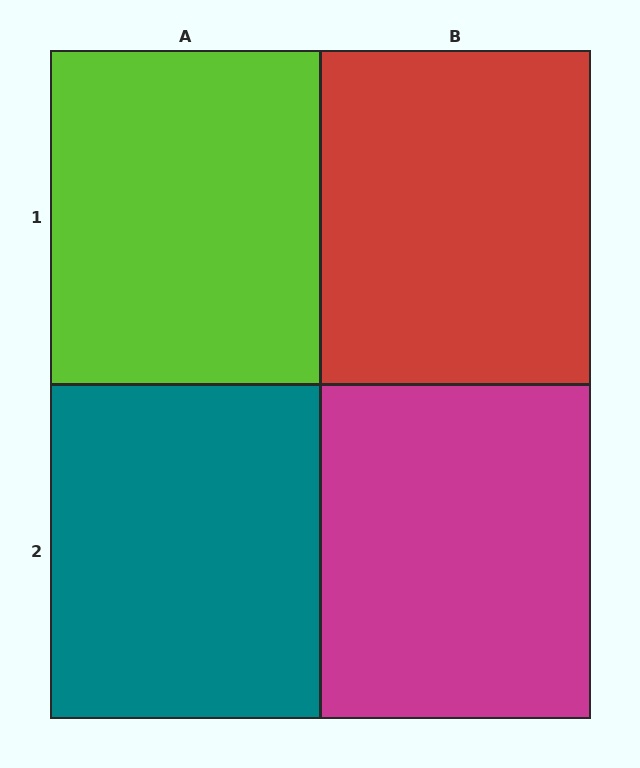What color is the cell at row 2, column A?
Teal.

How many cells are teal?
1 cell is teal.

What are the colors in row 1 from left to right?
Lime, red.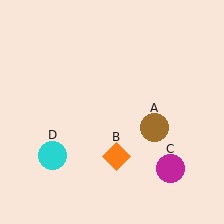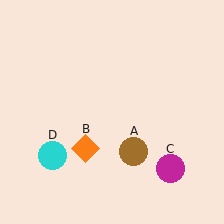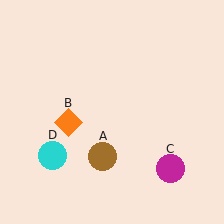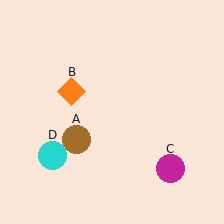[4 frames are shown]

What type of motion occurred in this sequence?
The brown circle (object A), orange diamond (object B) rotated clockwise around the center of the scene.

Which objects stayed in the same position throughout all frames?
Magenta circle (object C) and cyan circle (object D) remained stationary.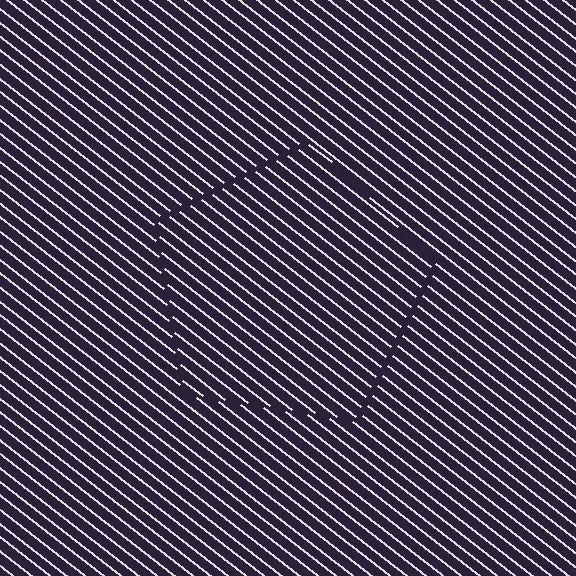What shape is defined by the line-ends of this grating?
An illusory pentagon. The interior of the shape contains the same grating, shifted by half a period — the contour is defined by the phase discontinuity where line-ends from the inner and outer gratings abut.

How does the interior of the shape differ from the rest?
The interior of the shape contains the same grating, shifted by half a period — the contour is defined by the phase discontinuity where line-ends from the inner and outer gratings abut.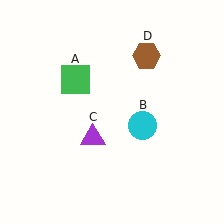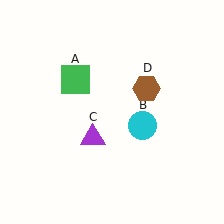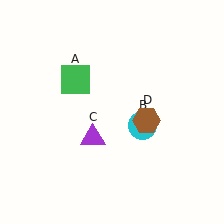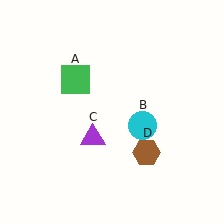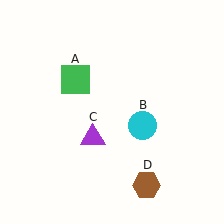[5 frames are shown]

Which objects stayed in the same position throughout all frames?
Green square (object A) and cyan circle (object B) and purple triangle (object C) remained stationary.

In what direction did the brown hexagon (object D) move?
The brown hexagon (object D) moved down.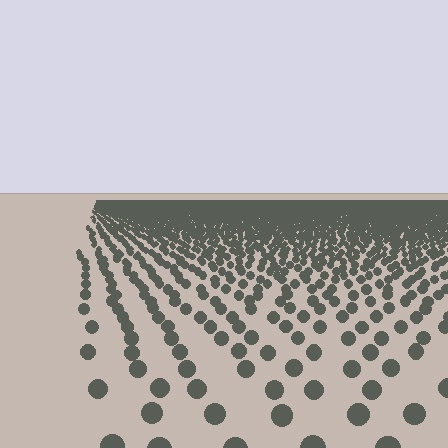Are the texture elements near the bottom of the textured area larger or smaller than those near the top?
Larger. Near the bottom, elements are closer to the viewer and appear at a bigger on-screen size.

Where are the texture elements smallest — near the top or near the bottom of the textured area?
Near the top.